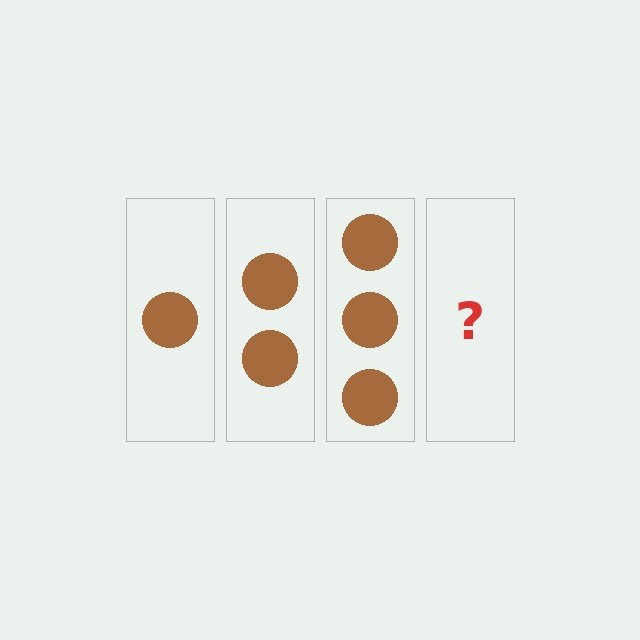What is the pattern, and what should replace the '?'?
The pattern is that each step adds one more circle. The '?' should be 4 circles.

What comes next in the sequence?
The next element should be 4 circles.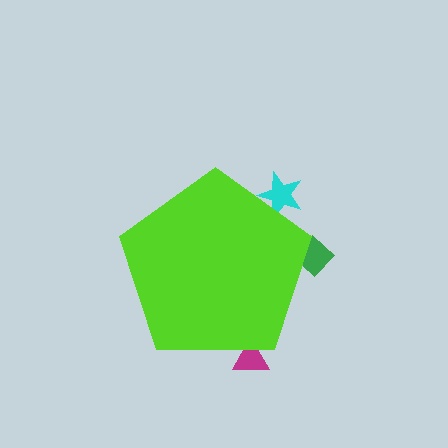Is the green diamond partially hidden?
Yes, the green diamond is partially hidden behind the lime pentagon.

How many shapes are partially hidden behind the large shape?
3 shapes are partially hidden.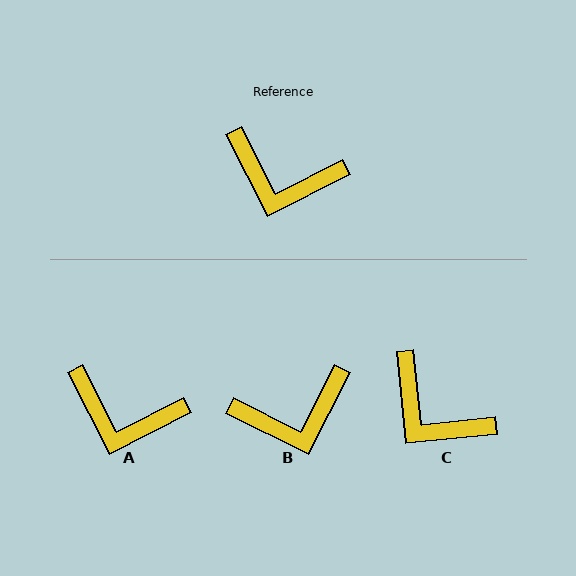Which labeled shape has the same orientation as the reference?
A.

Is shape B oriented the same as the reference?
No, it is off by about 36 degrees.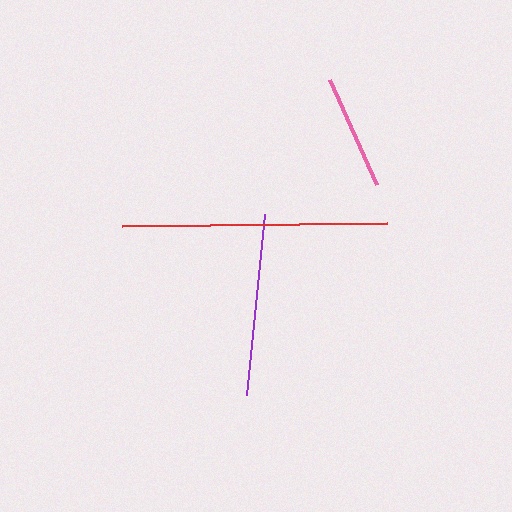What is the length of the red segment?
The red segment is approximately 265 pixels long.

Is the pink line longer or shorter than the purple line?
The purple line is longer than the pink line.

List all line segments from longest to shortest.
From longest to shortest: red, purple, pink.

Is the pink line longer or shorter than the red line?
The red line is longer than the pink line.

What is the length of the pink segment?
The pink segment is approximately 114 pixels long.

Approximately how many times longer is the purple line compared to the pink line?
The purple line is approximately 1.6 times the length of the pink line.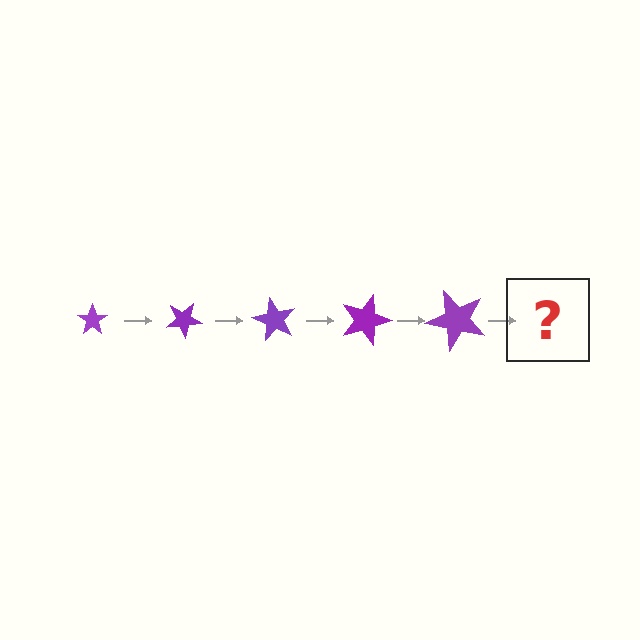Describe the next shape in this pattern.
It should be a star, larger than the previous one and rotated 150 degrees from the start.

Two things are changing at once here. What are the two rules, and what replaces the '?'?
The two rules are that the star grows larger each step and it rotates 30 degrees each step. The '?' should be a star, larger than the previous one and rotated 150 degrees from the start.